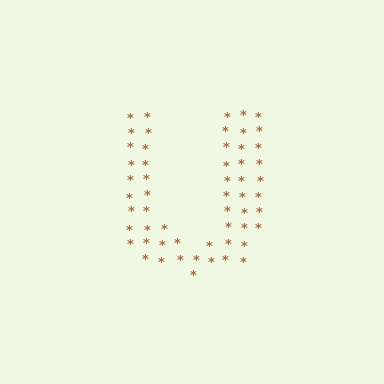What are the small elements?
The small elements are asterisks.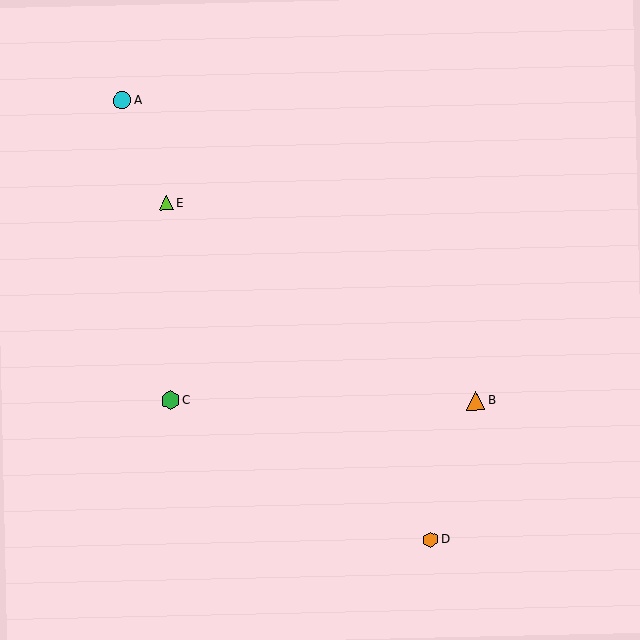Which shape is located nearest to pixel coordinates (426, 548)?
The orange hexagon (labeled D) at (430, 540) is nearest to that location.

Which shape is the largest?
The green hexagon (labeled C) is the largest.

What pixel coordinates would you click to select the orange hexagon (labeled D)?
Click at (430, 540) to select the orange hexagon D.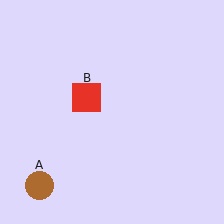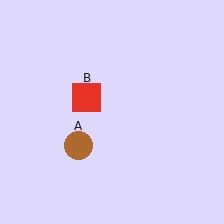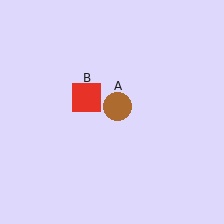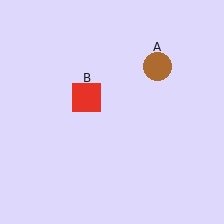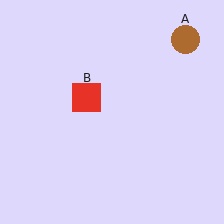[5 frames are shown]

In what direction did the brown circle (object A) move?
The brown circle (object A) moved up and to the right.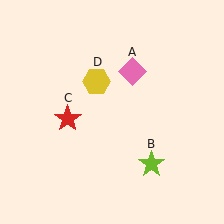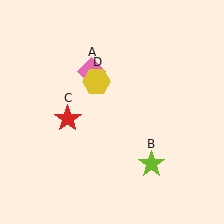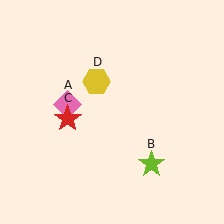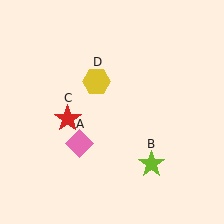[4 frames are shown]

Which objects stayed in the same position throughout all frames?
Lime star (object B) and red star (object C) and yellow hexagon (object D) remained stationary.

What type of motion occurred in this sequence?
The pink diamond (object A) rotated counterclockwise around the center of the scene.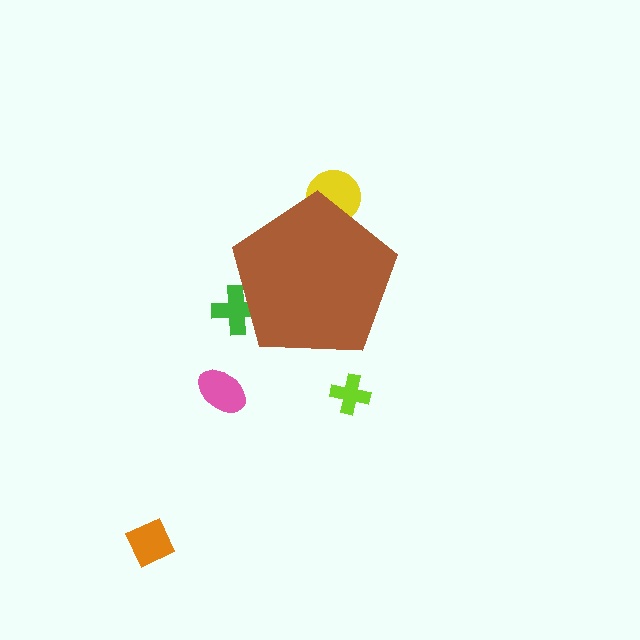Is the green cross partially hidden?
Yes, the green cross is partially hidden behind the brown pentagon.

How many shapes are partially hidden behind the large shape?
2 shapes are partially hidden.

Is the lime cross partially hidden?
No, the lime cross is fully visible.